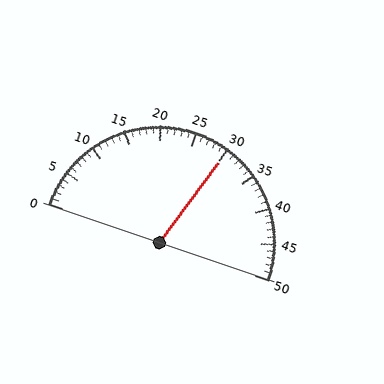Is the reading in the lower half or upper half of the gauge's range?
The reading is in the upper half of the range (0 to 50).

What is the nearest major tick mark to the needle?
The nearest major tick mark is 30.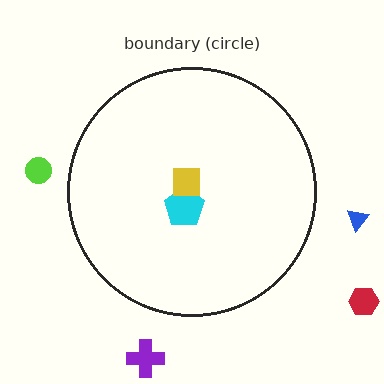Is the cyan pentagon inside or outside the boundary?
Inside.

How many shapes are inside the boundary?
2 inside, 4 outside.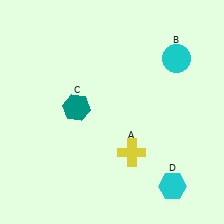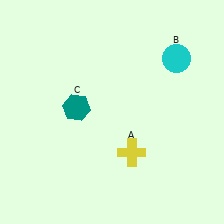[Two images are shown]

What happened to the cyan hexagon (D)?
The cyan hexagon (D) was removed in Image 2. It was in the bottom-right area of Image 1.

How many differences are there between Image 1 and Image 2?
There is 1 difference between the two images.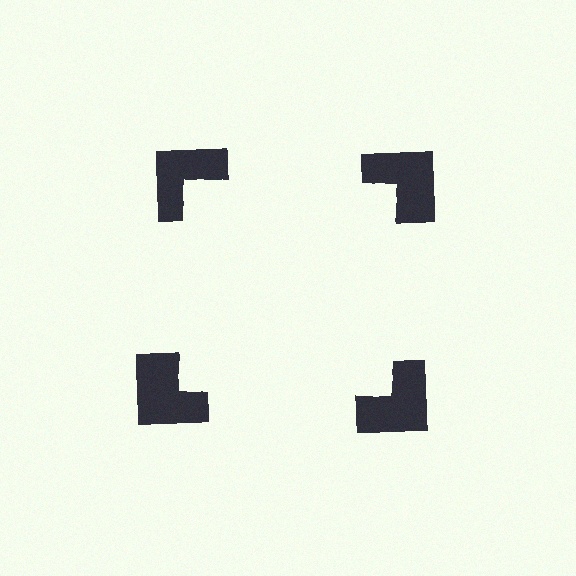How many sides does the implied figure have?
4 sides.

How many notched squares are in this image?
There are 4 — one at each vertex of the illusory square.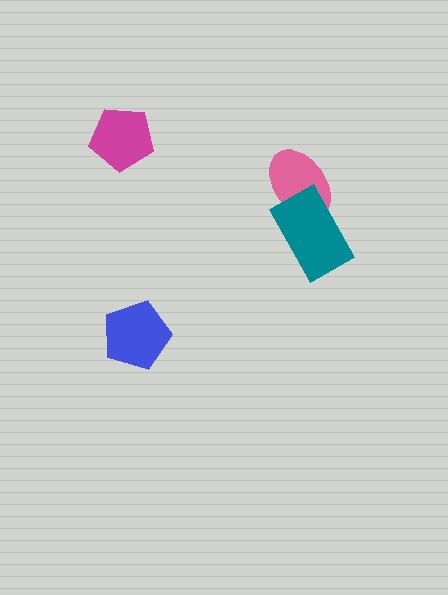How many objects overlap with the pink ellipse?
1 object overlaps with the pink ellipse.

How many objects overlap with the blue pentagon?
0 objects overlap with the blue pentagon.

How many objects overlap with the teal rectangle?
1 object overlaps with the teal rectangle.